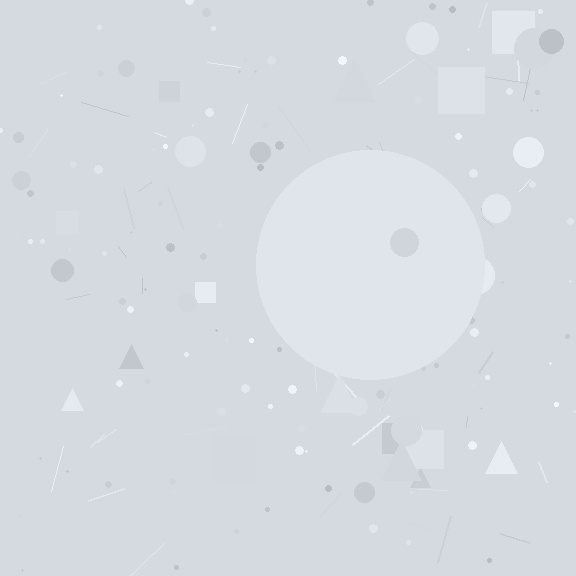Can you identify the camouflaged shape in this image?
The camouflaged shape is a circle.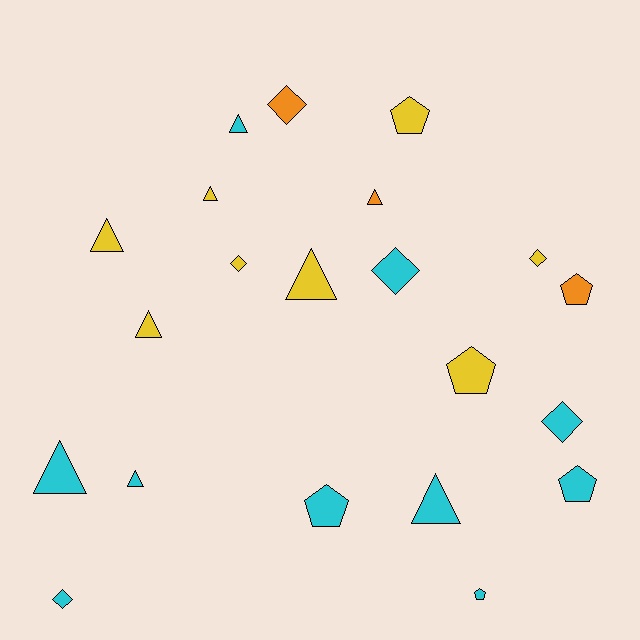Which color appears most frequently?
Cyan, with 10 objects.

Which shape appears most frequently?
Triangle, with 9 objects.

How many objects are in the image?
There are 21 objects.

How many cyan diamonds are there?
There are 3 cyan diamonds.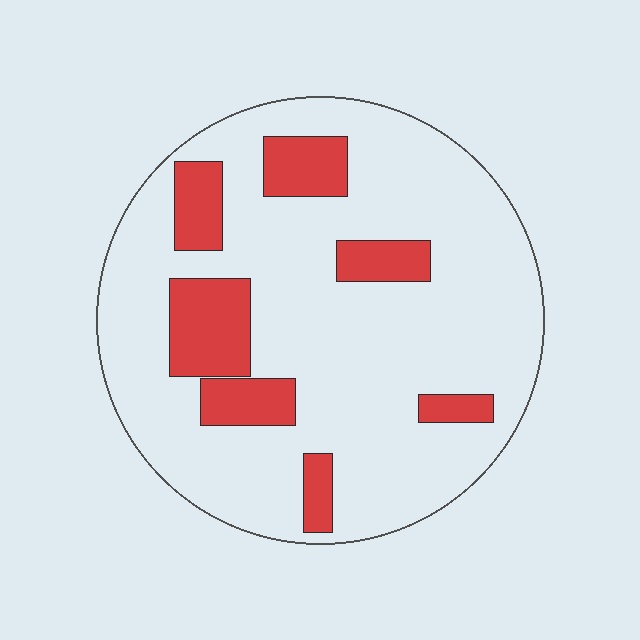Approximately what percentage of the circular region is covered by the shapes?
Approximately 20%.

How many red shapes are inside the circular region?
7.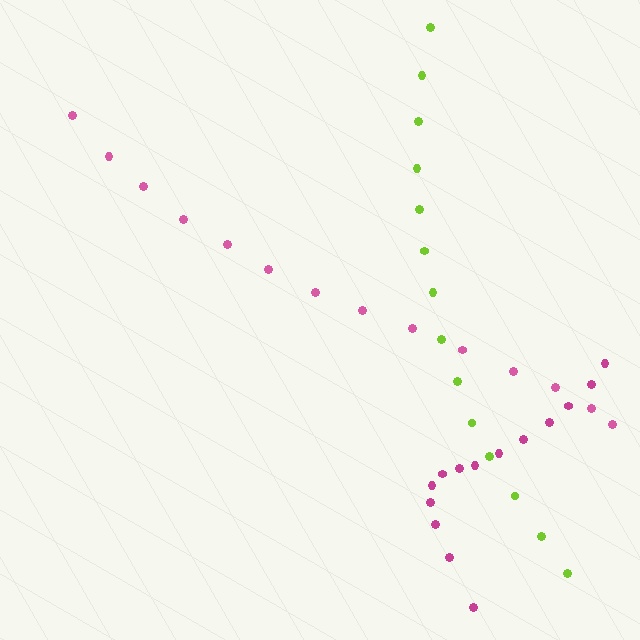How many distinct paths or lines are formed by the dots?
There are 3 distinct paths.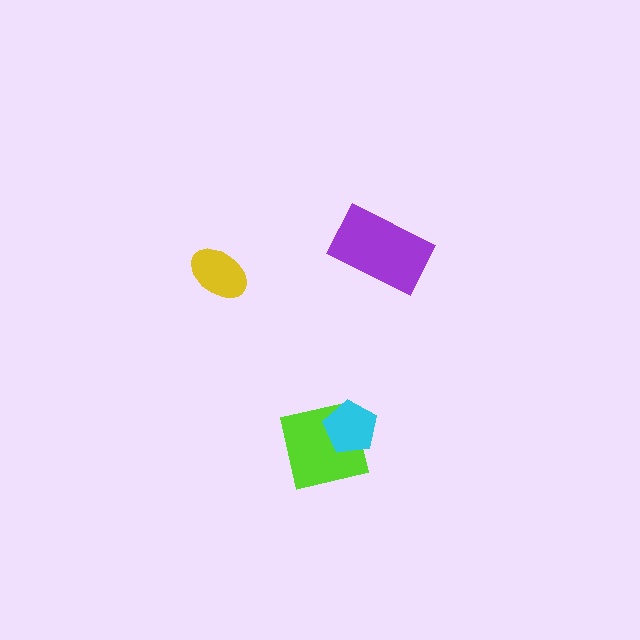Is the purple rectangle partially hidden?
No, no other shape covers it.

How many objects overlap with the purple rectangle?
0 objects overlap with the purple rectangle.